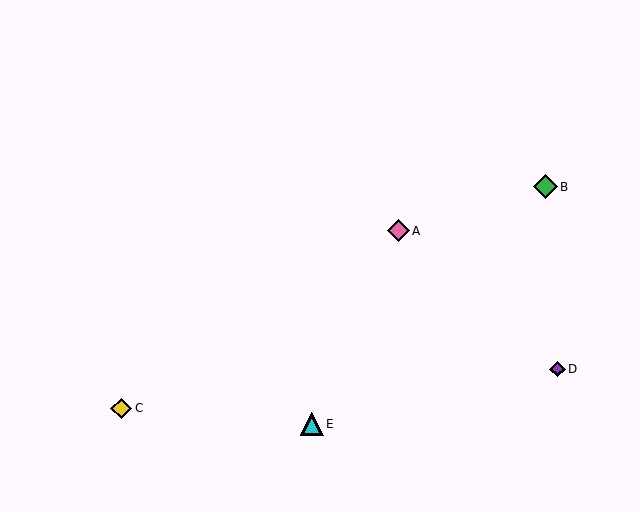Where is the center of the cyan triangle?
The center of the cyan triangle is at (312, 424).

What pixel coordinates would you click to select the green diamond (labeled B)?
Click at (545, 187) to select the green diamond B.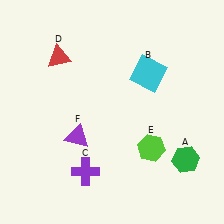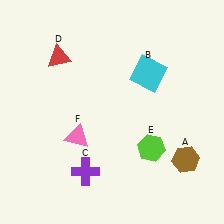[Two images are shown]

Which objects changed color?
A changed from green to brown. F changed from purple to pink.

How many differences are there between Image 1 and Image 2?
There are 2 differences between the two images.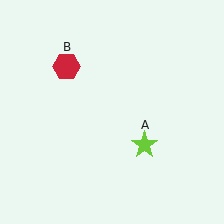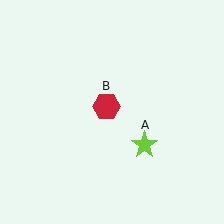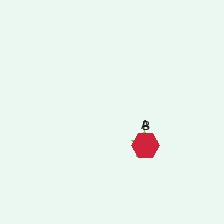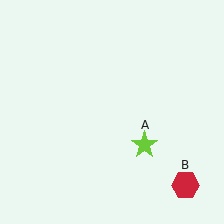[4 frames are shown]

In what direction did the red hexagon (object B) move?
The red hexagon (object B) moved down and to the right.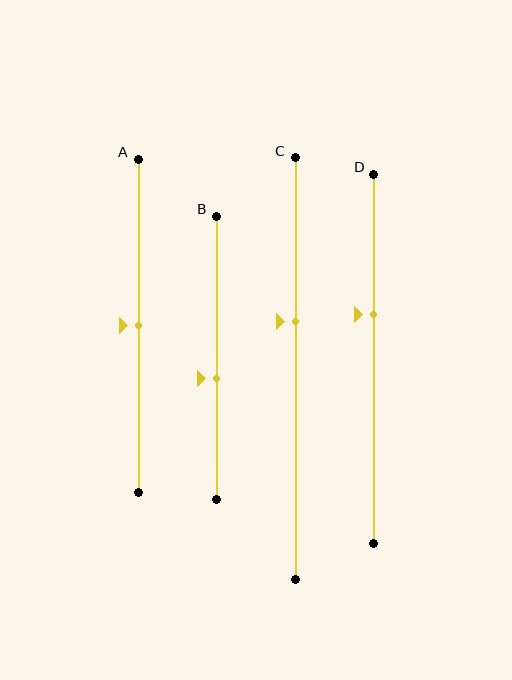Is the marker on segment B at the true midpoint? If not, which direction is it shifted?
No, the marker on segment B is shifted downward by about 7% of the segment length.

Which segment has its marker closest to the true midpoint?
Segment A has its marker closest to the true midpoint.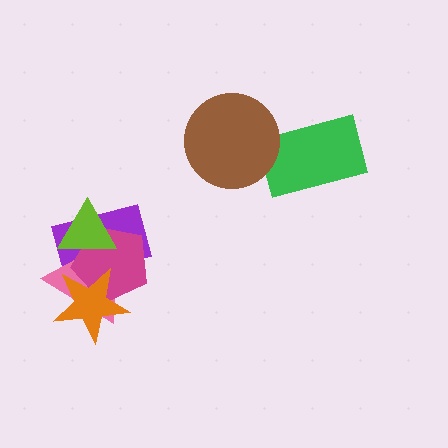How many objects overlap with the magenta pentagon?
4 objects overlap with the magenta pentagon.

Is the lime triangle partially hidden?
No, no other shape covers it.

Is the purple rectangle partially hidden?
Yes, it is partially covered by another shape.